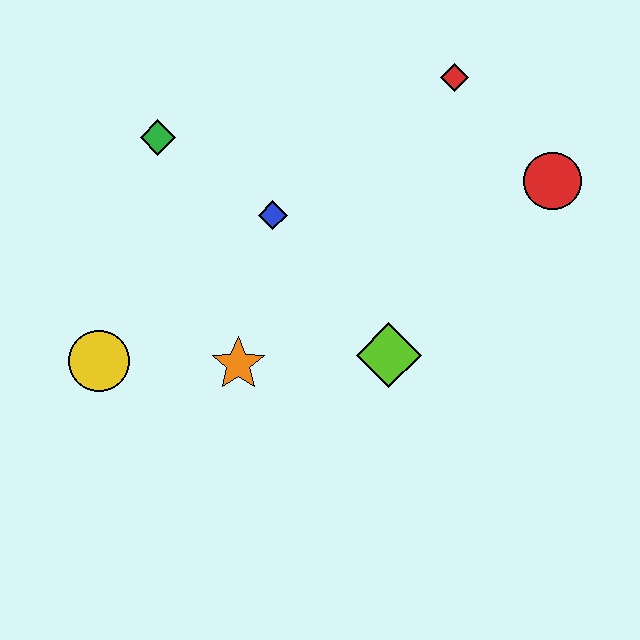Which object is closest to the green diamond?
The blue diamond is closest to the green diamond.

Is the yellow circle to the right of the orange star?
No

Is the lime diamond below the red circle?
Yes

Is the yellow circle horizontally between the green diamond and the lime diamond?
No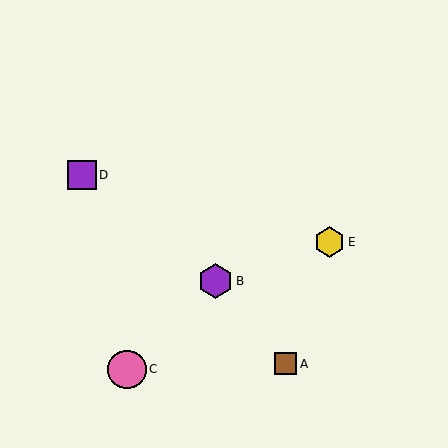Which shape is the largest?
The pink circle (labeled C) is the largest.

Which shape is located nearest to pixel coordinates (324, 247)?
The yellow hexagon (labeled E) at (330, 242) is nearest to that location.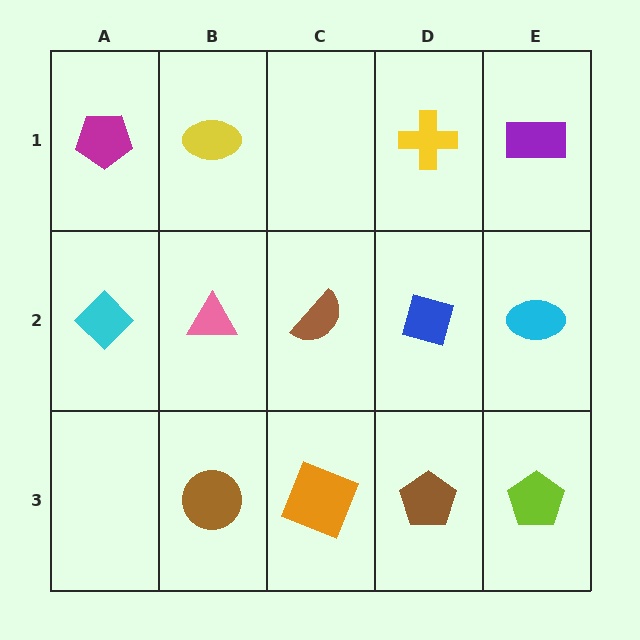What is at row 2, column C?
A brown semicircle.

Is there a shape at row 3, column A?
No, that cell is empty.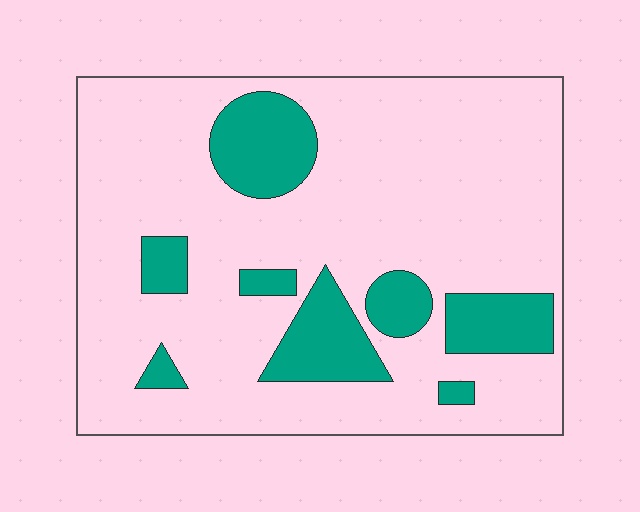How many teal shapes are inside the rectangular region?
8.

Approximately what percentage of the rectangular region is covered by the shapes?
Approximately 20%.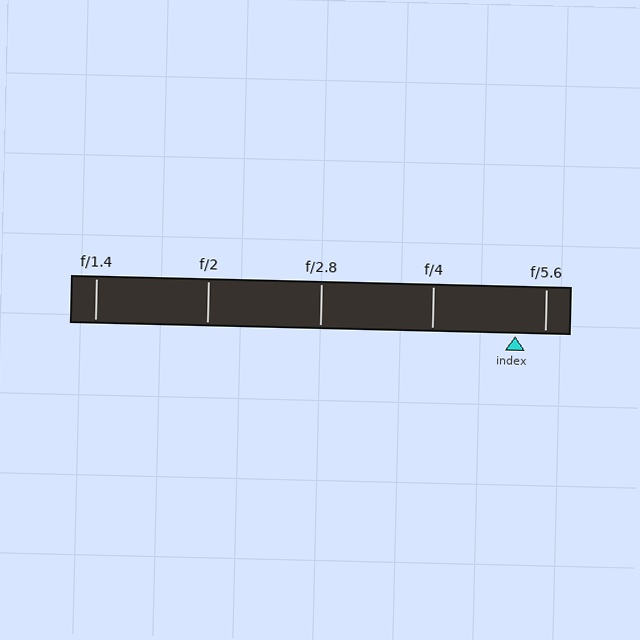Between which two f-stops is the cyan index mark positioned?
The index mark is between f/4 and f/5.6.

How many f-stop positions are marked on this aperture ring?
There are 5 f-stop positions marked.